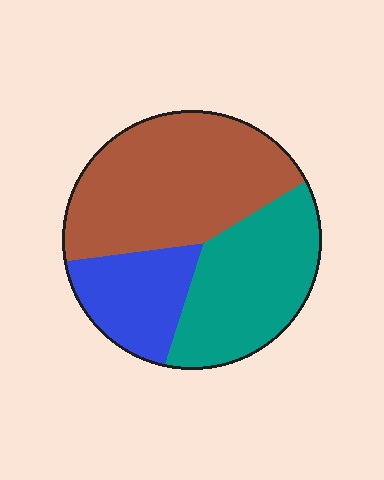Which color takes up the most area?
Brown, at roughly 45%.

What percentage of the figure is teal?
Teal covers around 35% of the figure.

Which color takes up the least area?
Blue, at roughly 20%.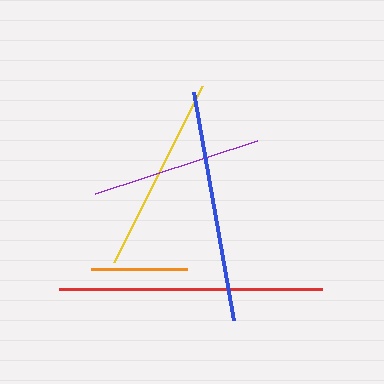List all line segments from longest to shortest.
From longest to shortest: red, blue, yellow, purple, orange.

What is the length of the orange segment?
The orange segment is approximately 96 pixels long.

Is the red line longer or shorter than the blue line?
The red line is longer than the blue line.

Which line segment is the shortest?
The orange line is the shortest at approximately 96 pixels.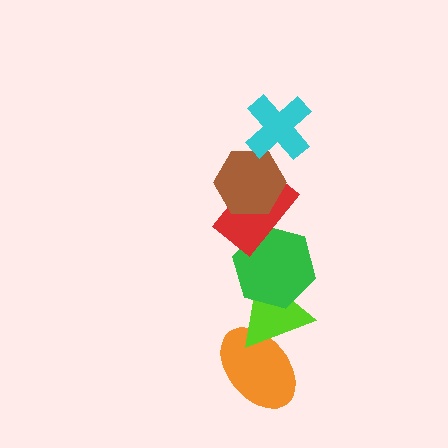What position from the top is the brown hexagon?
The brown hexagon is 2nd from the top.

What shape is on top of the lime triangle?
The green hexagon is on top of the lime triangle.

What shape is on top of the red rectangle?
The brown hexagon is on top of the red rectangle.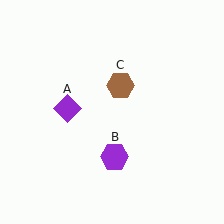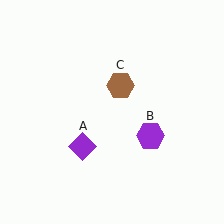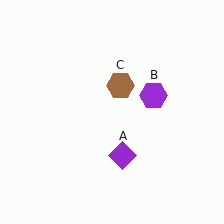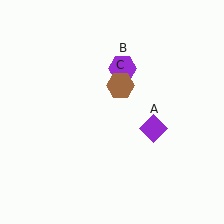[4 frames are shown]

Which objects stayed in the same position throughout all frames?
Brown hexagon (object C) remained stationary.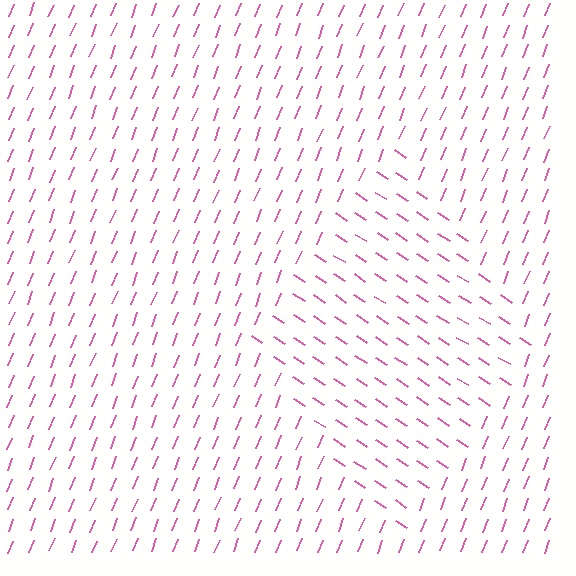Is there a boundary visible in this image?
Yes, there is a texture boundary formed by a change in line orientation.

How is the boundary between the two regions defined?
The boundary is defined purely by a change in line orientation (approximately 79 degrees difference). All lines are the same color and thickness.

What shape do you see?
I see a diamond.